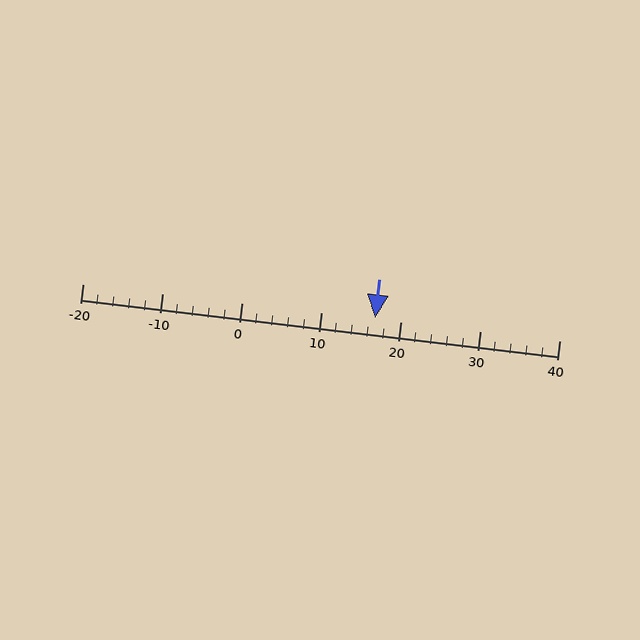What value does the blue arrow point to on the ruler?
The blue arrow points to approximately 17.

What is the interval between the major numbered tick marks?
The major tick marks are spaced 10 units apart.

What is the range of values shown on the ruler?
The ruler shows values from -20 to 40.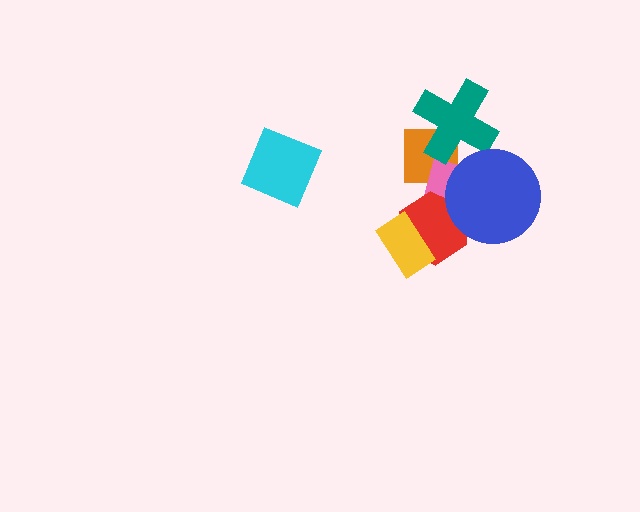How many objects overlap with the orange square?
2 objects overlap with the orange square.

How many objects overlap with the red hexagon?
3 objects overlap with the red hexagon.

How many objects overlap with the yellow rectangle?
1 object overlaps with the yellow rectangle.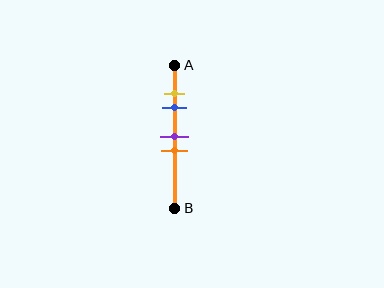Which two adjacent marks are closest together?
The yellow and blue marks are the closest adjacent pair.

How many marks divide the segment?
There are 4 marks dividing the segment.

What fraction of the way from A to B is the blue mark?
The blue mark is approximately 30% (0.3) of the way from A to B.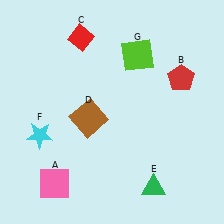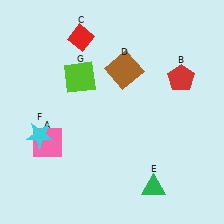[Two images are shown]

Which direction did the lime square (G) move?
The lime square (G) moved left.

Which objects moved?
The objects that moved are: the pink square (A), the brown square (D), the lime square (G).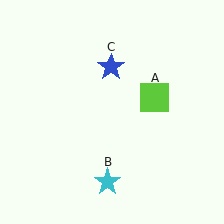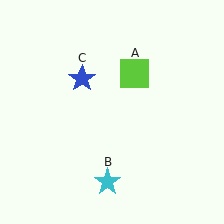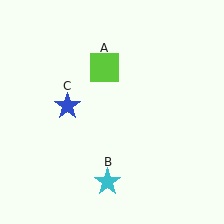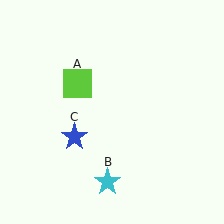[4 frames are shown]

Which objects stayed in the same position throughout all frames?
Cyan star (object B) remained stationary.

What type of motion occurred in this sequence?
The lime square (object A), blue star (object C) rotated counterclockwise around the center of the scene.